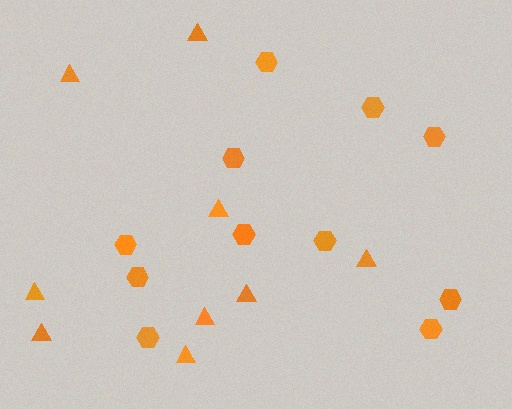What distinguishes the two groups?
There are 2 groups: one group of hexagons (11) and one group of triangles (9).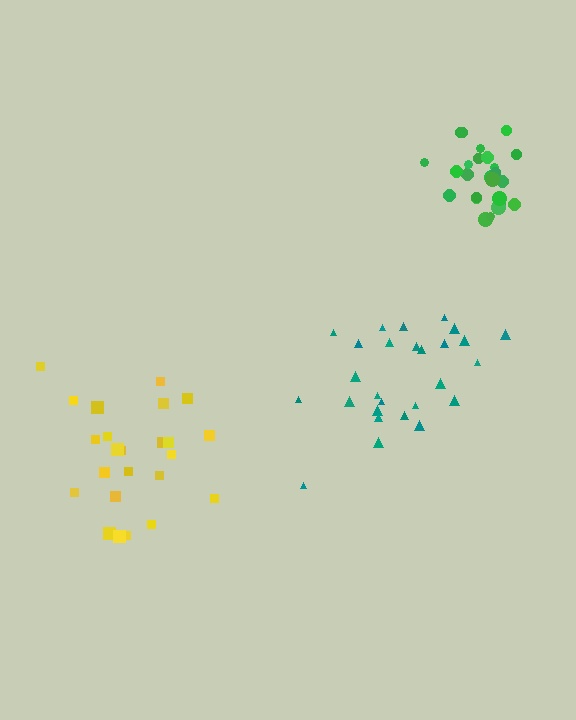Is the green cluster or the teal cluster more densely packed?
Green.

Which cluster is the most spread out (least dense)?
Yellow.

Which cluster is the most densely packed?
Green.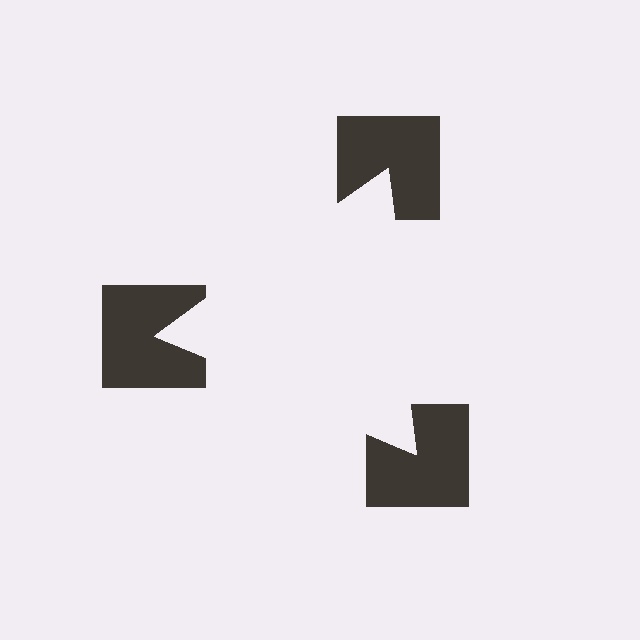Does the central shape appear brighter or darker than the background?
It typically appears slightly brighter than the background, even though no actual brightness change is drawn.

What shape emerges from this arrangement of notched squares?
An illusory triangle — its edges are inferred from the aligned wedge cuts in the notched squares, not physically drawn.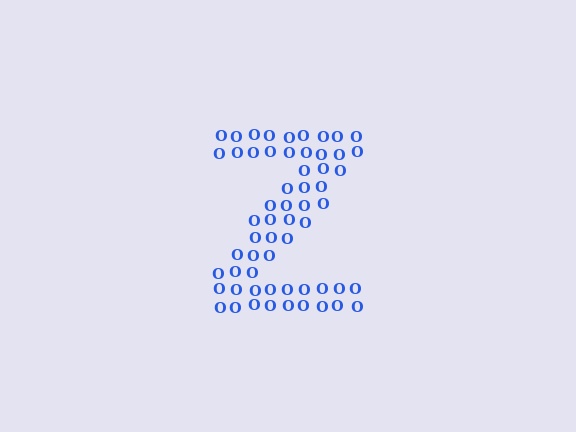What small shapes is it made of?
It is made of small letter O's.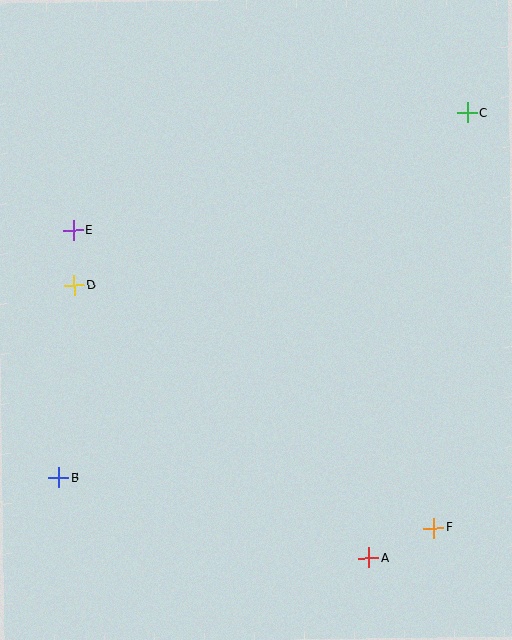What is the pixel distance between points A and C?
The distance between A and C is 456 pixels.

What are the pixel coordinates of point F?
Point F is at (434, 528).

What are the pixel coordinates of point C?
Point C is at (467, 113).